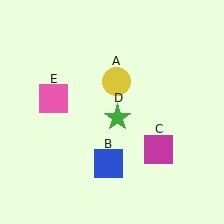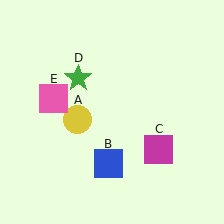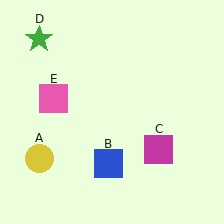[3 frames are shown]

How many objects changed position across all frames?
2 objects changed position: yellow circle (object A), green star (object D).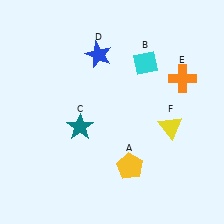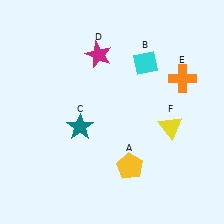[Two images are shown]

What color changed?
The star (D) changed from blue in Image 1 to magenta in Image 2.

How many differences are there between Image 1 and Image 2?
There is 1 difference between the two images.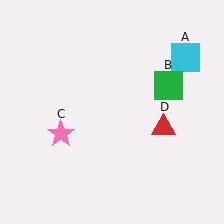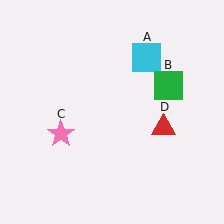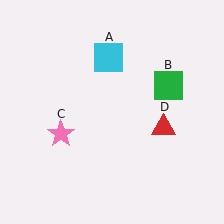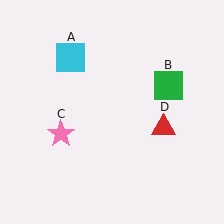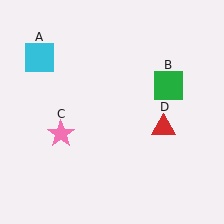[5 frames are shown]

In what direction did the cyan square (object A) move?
The cyan square (object A) moved left.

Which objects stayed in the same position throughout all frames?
Green square (object B) and pink star (object C) and red triangle (object D) remained stationary.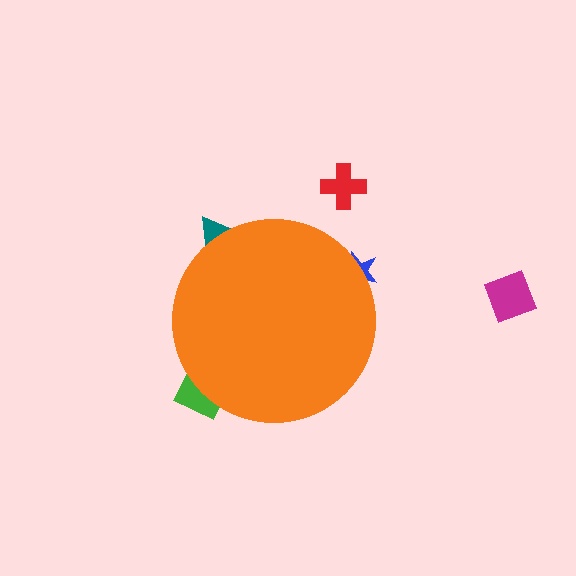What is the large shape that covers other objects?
An orange circle.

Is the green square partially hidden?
Yes, the green square is partially hidden behind the orange circle.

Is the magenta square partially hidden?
No, the magenta square is fully visible.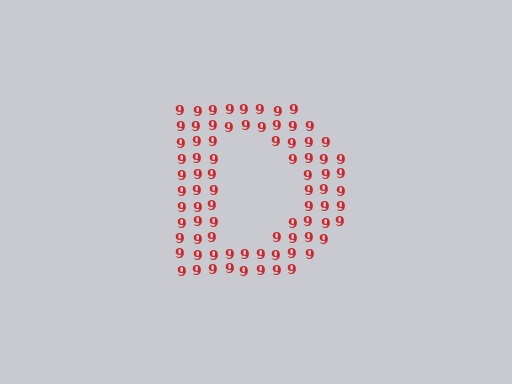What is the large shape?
The large shape is the letter D.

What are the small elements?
The small elements are digit 9's.